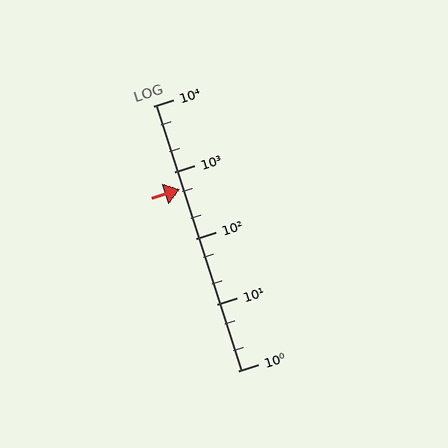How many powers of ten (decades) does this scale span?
The scale spans 4 decades, from 1 to 10000.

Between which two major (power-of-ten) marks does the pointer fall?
The pointer is between 100 and 1000.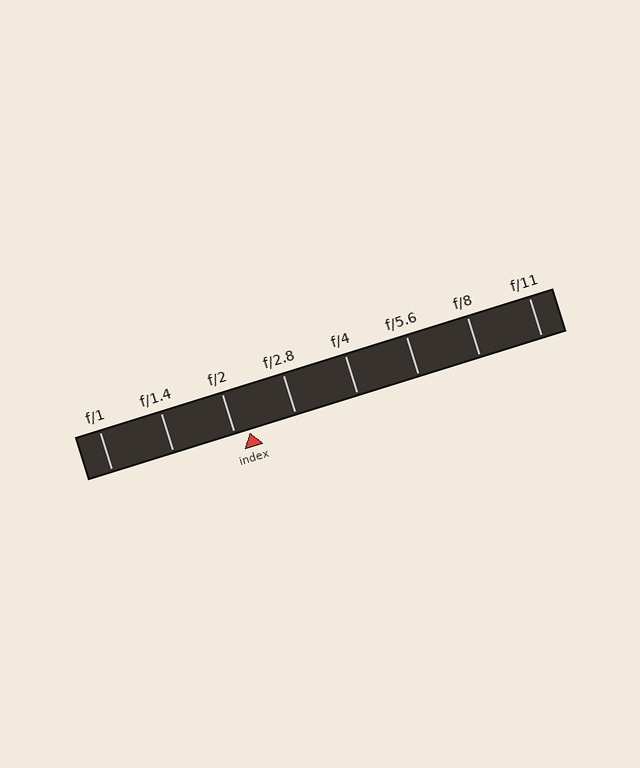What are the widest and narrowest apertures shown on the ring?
The widest aperture shown is f/1 and the narrowest is f/11.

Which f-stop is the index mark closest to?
The index mark is closest to f/2.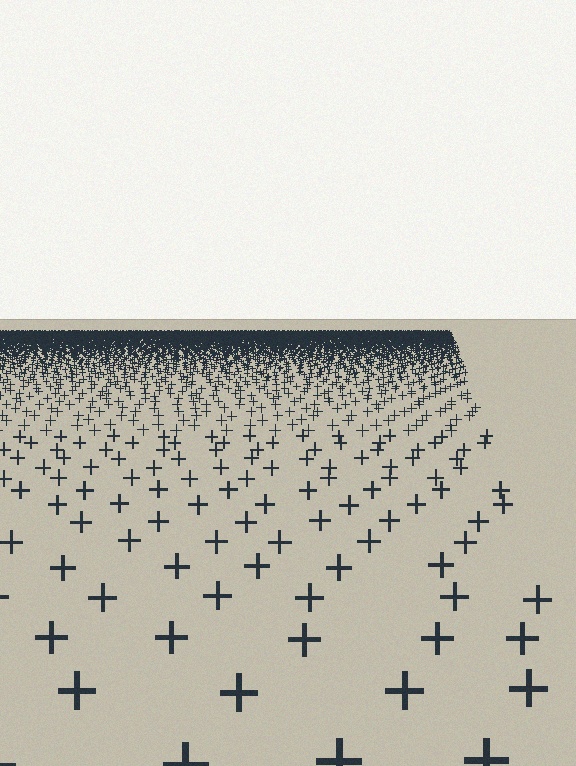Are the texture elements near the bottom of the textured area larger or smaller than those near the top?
Larger. Near the bottom, elements are closer to the viewer and appear at a bigger on-screen size.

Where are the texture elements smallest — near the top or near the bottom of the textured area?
Near the top.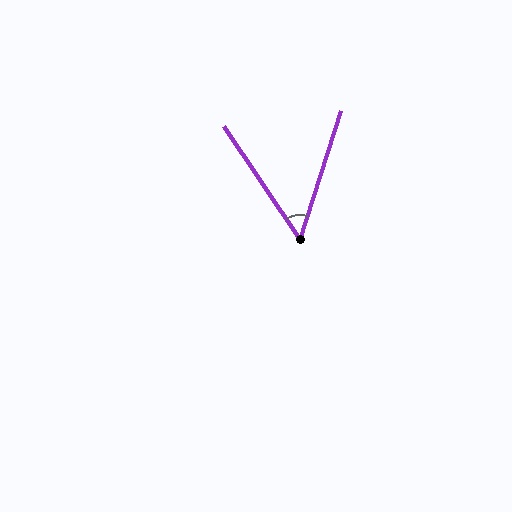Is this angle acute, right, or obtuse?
It is acute.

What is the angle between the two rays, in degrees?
Approximately 51 degrees.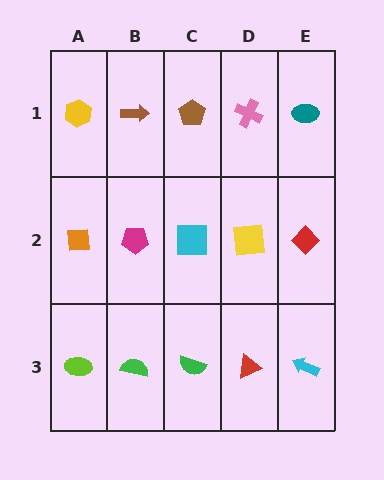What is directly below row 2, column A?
A lime ellipse.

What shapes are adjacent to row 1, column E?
A red diamond (row 2, column E), a pink cross (row 1, column D).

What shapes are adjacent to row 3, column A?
An orange square (row 2, column A), a green semicircle (row 3, column B).